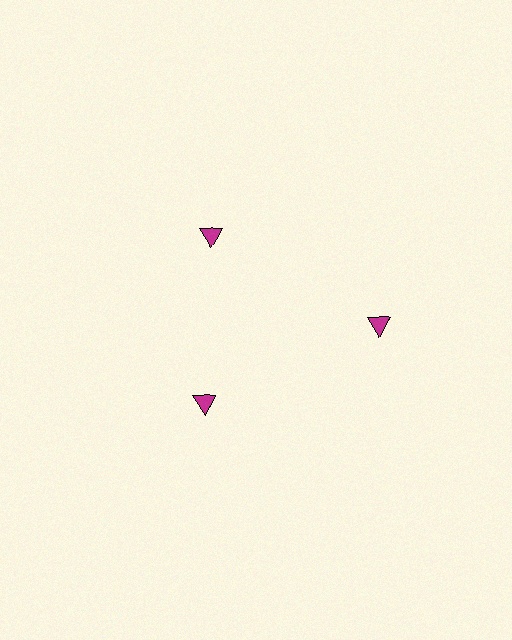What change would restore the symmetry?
The symmetry would be restored by moving it inward, back onto the ring so that all 3 triangles sit at equal angles and equal distance from the center.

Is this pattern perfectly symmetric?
No. The 3 magenta triangles are arranged in a ring, but one element near the 3 o'clock position is pushed outward from the center, breaking the 3-fold rotational symmetry.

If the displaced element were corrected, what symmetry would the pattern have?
It would have 3-fold rotational symmetry — the pattern would map onto itself every 120 degrees.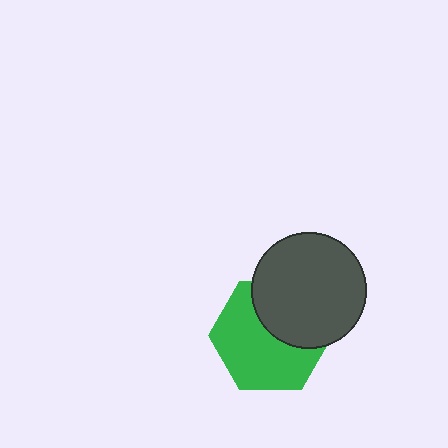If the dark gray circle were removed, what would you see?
You would see the complete green hexagon.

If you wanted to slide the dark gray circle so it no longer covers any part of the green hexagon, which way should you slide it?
Slide it toward the upper-right — that is the most direct way to separate the two shapes.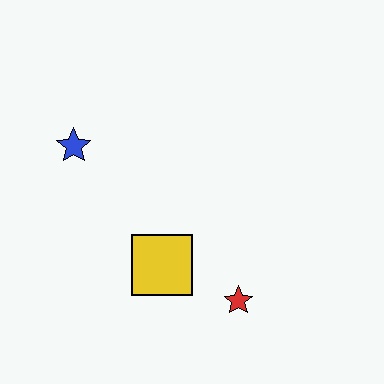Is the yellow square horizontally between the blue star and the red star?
Yes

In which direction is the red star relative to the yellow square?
The red star is to the right of the yellow square.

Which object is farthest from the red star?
The blue star is farthest from the red star.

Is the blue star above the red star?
Yes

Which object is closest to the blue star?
The yellow square is closest to the blue star.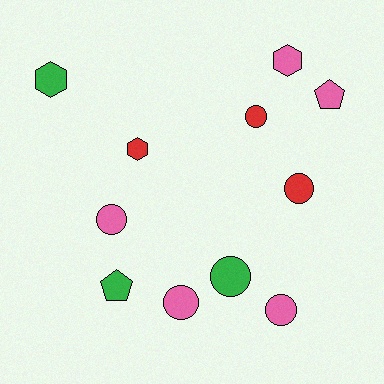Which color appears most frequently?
Pink, with 5 objects.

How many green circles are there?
There is 1 green circle.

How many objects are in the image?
There are 11 objects.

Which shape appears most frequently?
Circle, with 6 objects.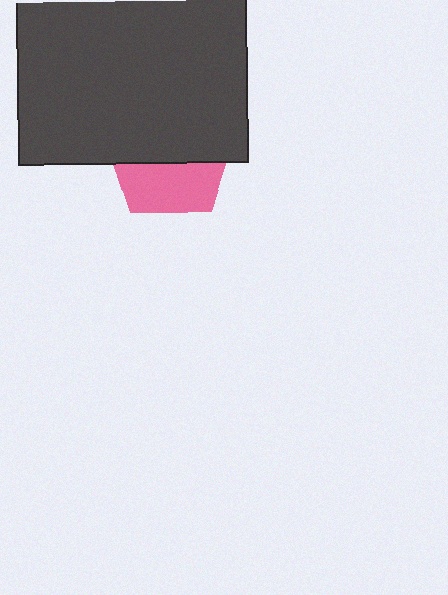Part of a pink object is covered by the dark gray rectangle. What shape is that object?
It is a pentagon.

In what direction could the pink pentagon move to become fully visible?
The pink pentagon could move down. That would shift it out from behind the dark gray rectangle entirely.